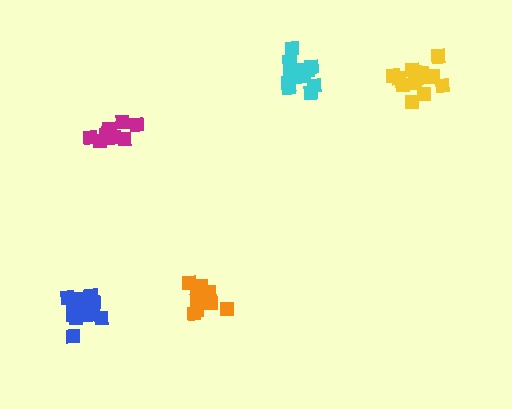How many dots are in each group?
Group 1: 15 dots, Group 2: 15 dots, Group 3: 12 dots, Group 4: 11 dots, Group 5: 15 dots (68 total).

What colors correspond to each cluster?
The clusters are colored: yellow, cyan, orange, magenta, blue.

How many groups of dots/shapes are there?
There are 5 groups.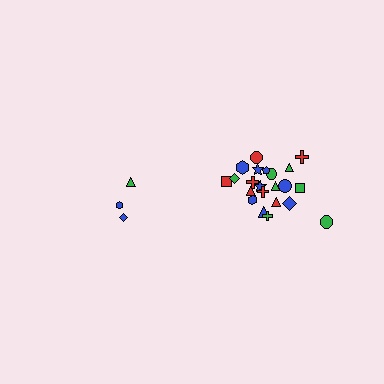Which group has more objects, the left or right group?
The right group.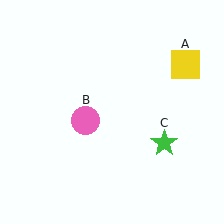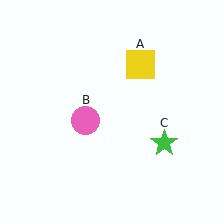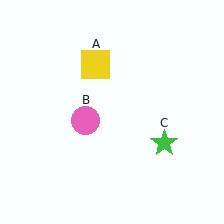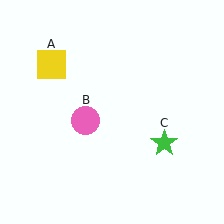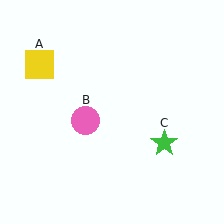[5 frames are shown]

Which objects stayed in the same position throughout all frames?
Pink circle (object B) and green star (object C) remained stationary.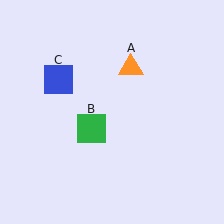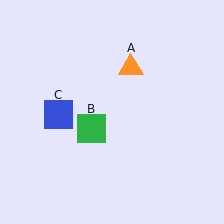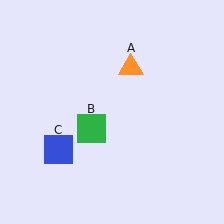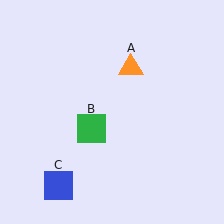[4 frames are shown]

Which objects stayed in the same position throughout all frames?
Orange triangle (object A) and green square (object B) remained stationary.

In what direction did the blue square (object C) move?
The blue square (object C) moved down.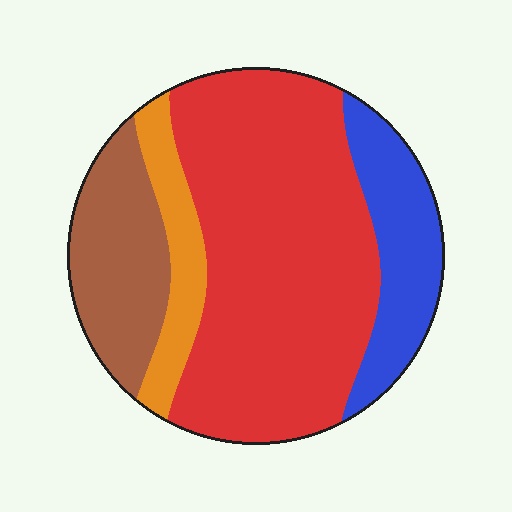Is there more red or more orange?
Red.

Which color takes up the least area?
Orange, at roughly 10%.